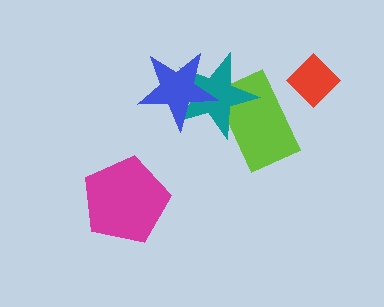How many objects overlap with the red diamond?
0 objects overlap with the red diamond.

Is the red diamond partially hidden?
No, no other shape covers it.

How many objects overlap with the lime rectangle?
1 object overlaps with the lime rectangle.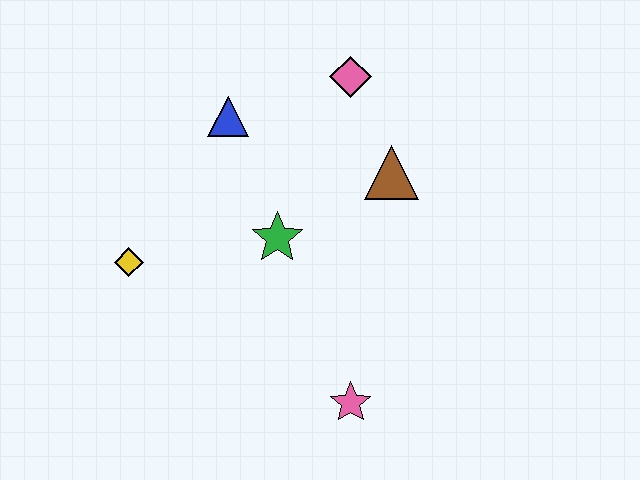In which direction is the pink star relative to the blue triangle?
The pink star is below the blue triangle.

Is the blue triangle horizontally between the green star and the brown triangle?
No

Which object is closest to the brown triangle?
The pink diamond is closest to the brown triangle.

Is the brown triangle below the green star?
No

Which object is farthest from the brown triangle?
The yellow diamond is farthest from the brown triangle.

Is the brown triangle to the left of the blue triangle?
No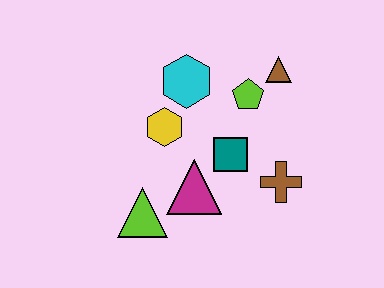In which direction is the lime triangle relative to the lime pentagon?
The lime triangle is below the lime pentagon.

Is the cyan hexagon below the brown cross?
No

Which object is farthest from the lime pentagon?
The lime triangle is farthest from the lime pentagon.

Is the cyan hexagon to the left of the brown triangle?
Yes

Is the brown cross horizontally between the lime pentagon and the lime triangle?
No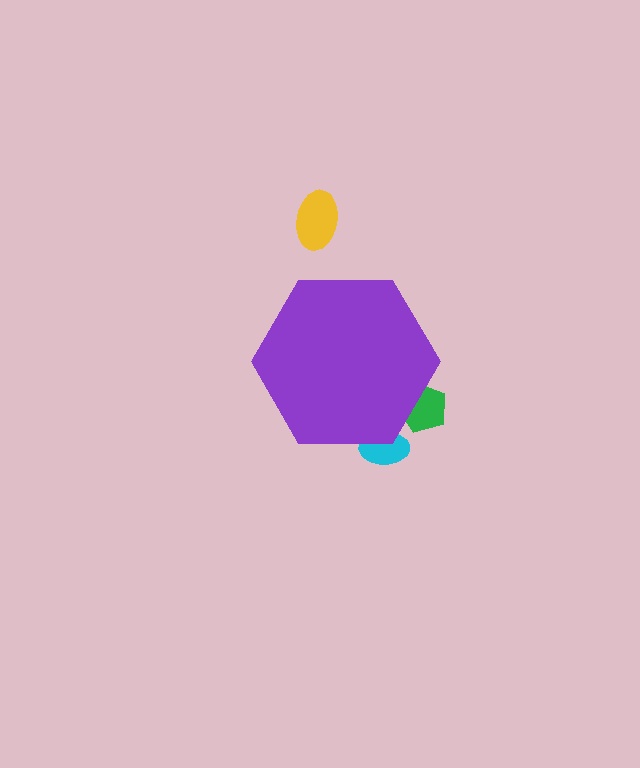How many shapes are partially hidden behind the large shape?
2 shapes are partially hidden.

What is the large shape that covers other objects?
A purple hexagon.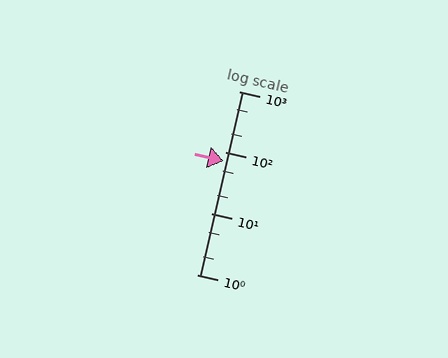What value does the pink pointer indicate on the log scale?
The pointer indicates approximately 71.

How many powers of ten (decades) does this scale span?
The scale spans 3 decades, from 1 to 1000.